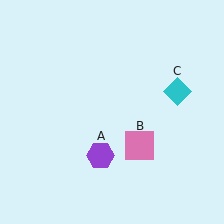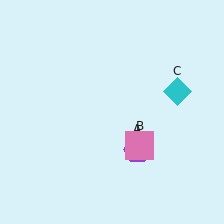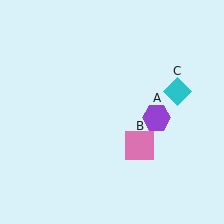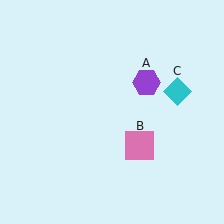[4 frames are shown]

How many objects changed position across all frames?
1 object changed position: purple hexagon (object A).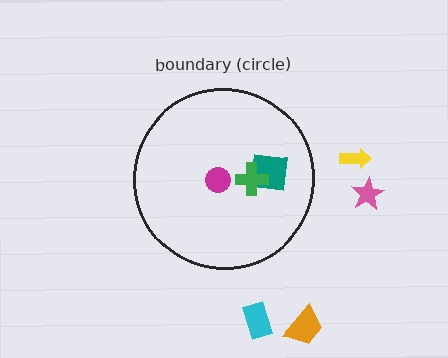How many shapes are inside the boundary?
3 inside, 4 outside.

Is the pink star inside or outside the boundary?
Outside.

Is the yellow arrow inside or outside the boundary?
Outside.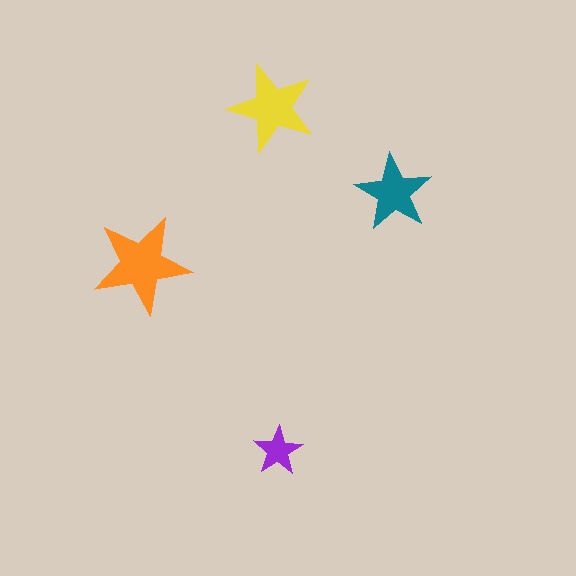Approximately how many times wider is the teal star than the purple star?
About 1.5 times wider.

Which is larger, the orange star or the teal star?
The orange one.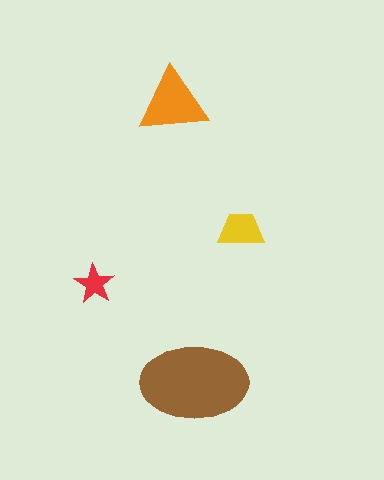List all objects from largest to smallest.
The brown ellipse, the orange triangle, the yellow trapezoid, the red star.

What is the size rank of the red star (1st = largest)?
4th.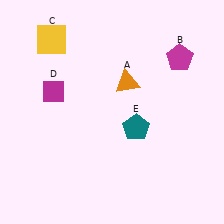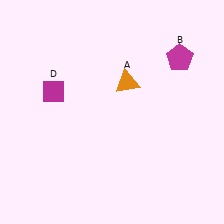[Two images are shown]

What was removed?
The teal pentagon (E), the yellow square (C) were removed in Image 2.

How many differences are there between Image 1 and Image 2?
There are 2 differences between the two images.